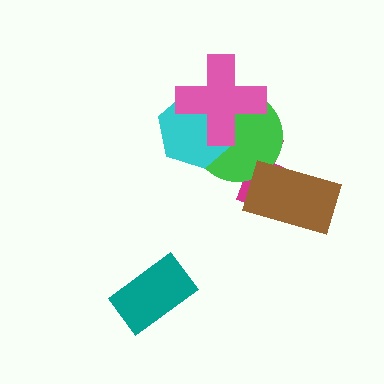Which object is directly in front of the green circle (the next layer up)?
The cyan hexagon is directly in front of the green circle.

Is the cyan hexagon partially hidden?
Yes, it is partially covered by another shape.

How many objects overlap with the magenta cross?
2 objects overlap with the magenta cross.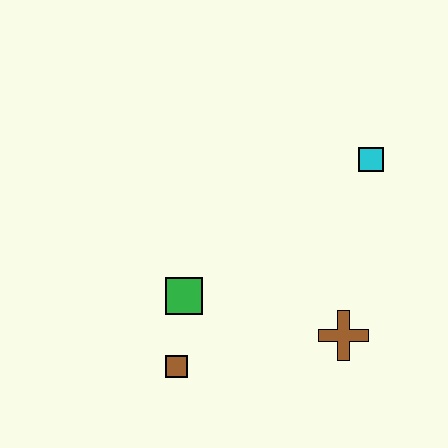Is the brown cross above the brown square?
Yes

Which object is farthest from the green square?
The cyan square is farthest from the green square.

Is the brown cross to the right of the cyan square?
No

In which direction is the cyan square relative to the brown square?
The cyan square is above the brown square.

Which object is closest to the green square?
The brown square is closest to the green square.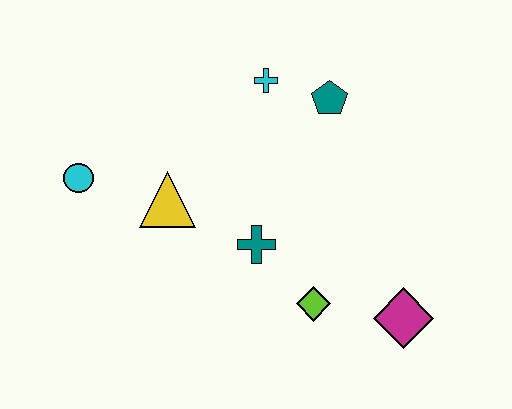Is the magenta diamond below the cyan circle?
Yes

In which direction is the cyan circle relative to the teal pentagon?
The cyan circle is to the left of the teal pentagon.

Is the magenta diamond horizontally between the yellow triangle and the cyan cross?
No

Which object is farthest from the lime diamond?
The cyan circle is farthest from the lime diamond.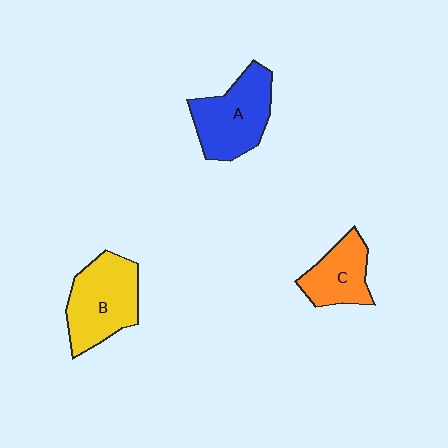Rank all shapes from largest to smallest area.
From largest to smallest: B (yellow), A (blue), C (orange).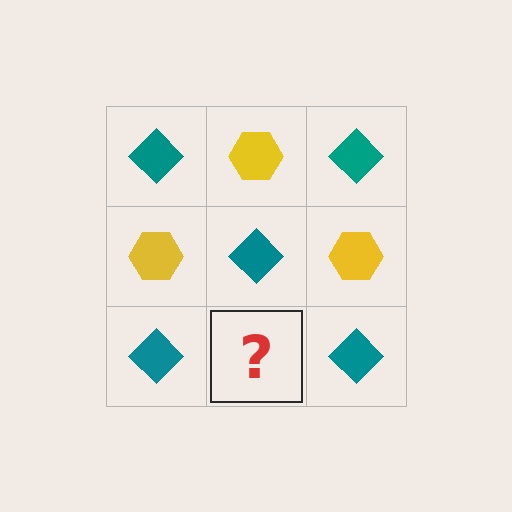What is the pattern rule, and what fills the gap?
The rule is that it alternates teal diamond and yellow hexagon in a checkerboard pattern. The gap should be filled with a yellow hexagon.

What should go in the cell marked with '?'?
The missing cell should contain a yellow hexagon.